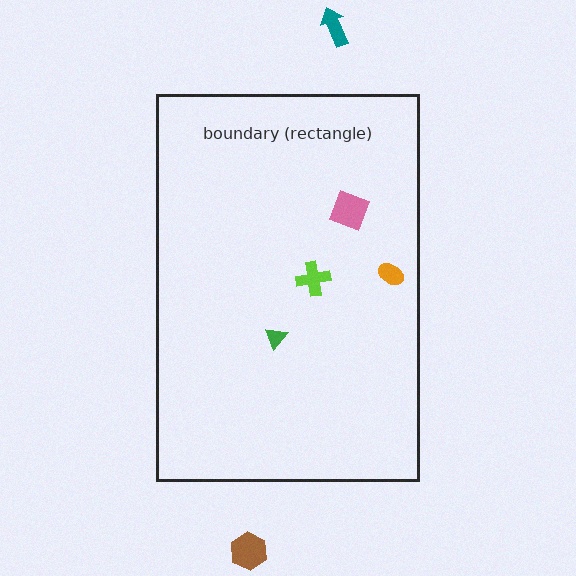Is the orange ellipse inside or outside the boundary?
Inside.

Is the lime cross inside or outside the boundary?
Inside.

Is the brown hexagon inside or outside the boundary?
Outside.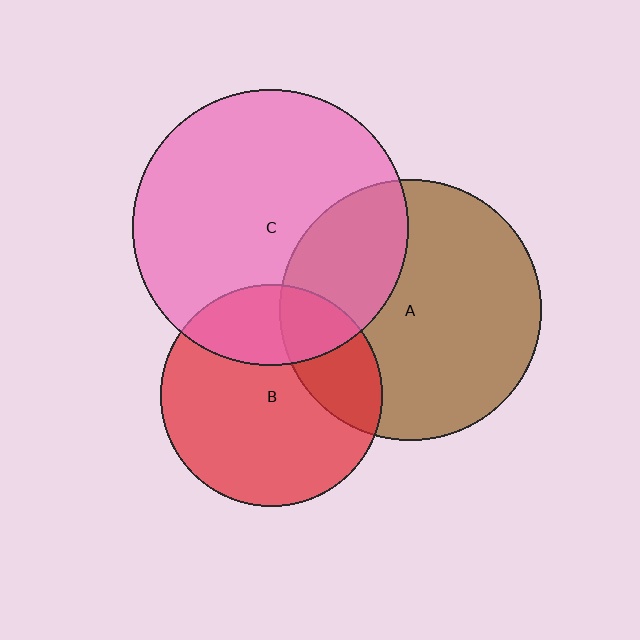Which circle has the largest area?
Circle C (pink).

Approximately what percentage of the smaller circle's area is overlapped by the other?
Approximately 30%.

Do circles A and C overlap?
Yes.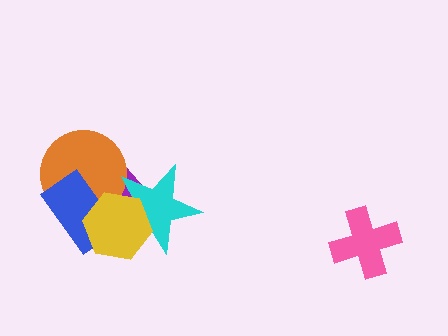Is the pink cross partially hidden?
No, no other shape covers it.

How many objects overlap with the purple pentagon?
4 objects overlap with the purple pentagon.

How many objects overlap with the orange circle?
4 objects overlap with the orange circle.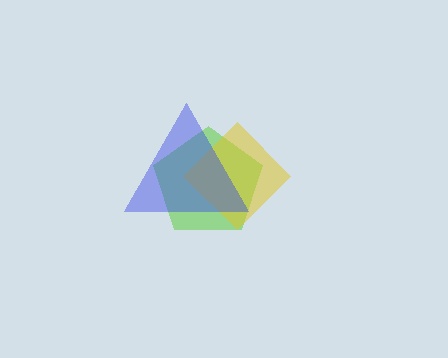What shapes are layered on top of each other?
The layered shapes are: a lime pentagon, a yellow diamond, a blue triangle.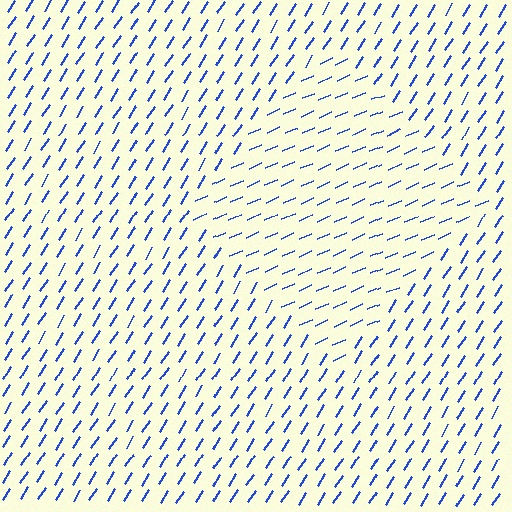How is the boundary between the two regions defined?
The boundary is defined purely by a change in line orientation (approximately 34 degrees difference). All lines are the same color and thickness.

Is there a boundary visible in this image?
Yes, there is a texture boundary formed by a change in line orientation.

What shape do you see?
I see a diamond.